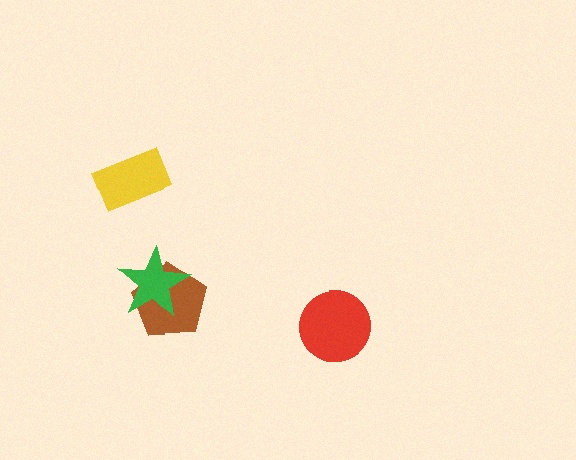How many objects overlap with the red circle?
0 objects overlap with the red circle.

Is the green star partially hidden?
No, no other shape covers it.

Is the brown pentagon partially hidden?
Yes, it is partially covered by another shape.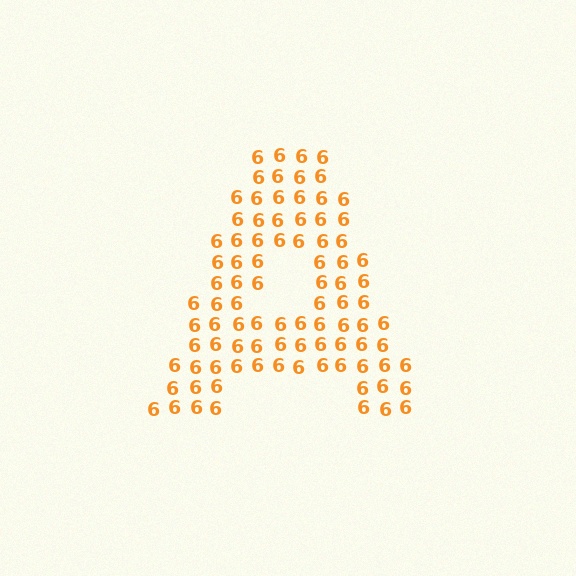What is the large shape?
The large shape is the letter A.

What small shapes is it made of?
It is made of small digit 6's.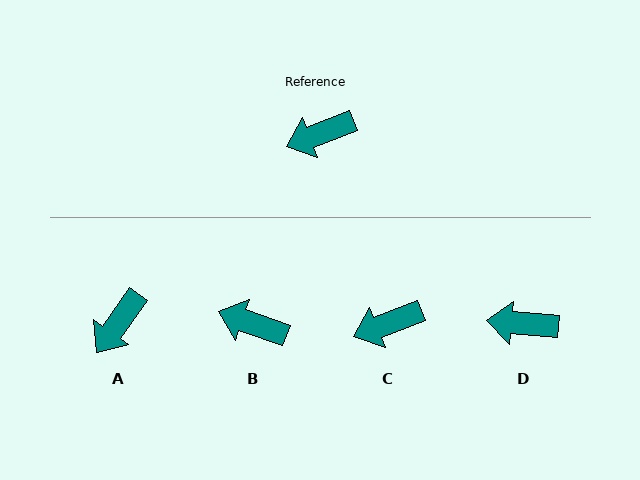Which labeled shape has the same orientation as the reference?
C.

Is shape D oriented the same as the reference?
No, it is off by about 26 degrees.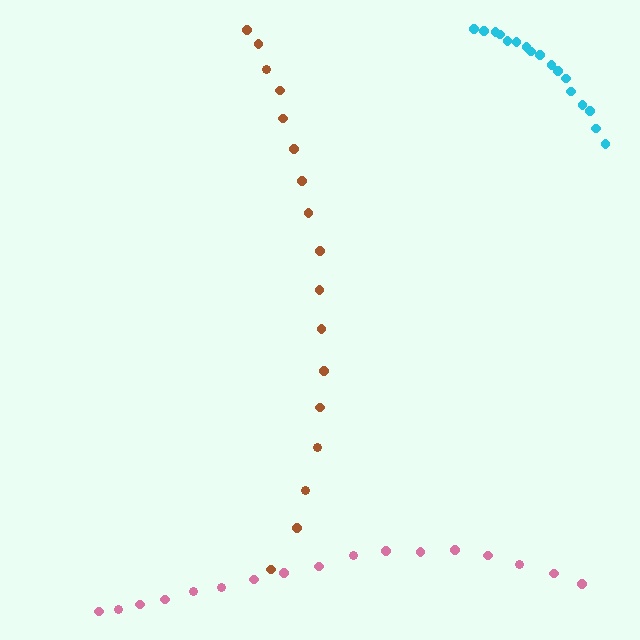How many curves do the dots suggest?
There are 3 distinct paths.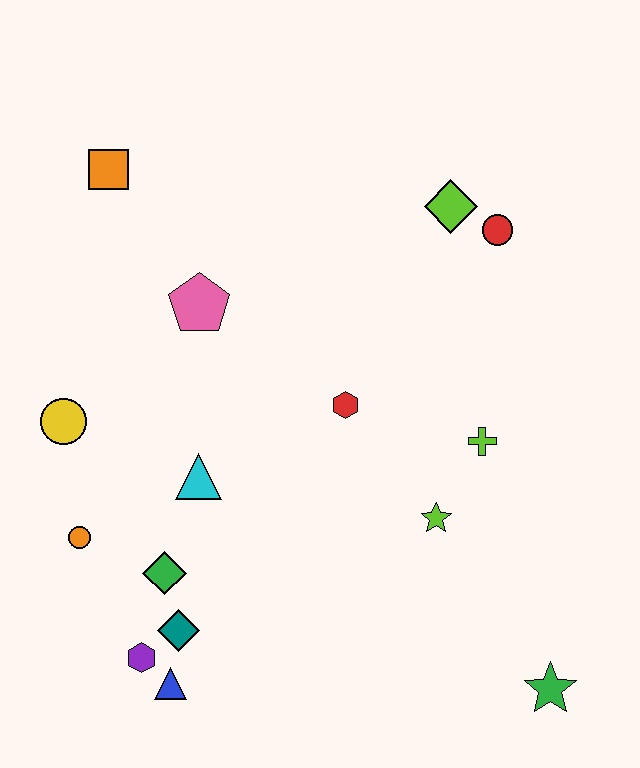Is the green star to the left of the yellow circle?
No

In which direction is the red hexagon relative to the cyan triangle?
The red hexagon is to the right of the cyan triangle.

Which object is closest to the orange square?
The pink pentagon is closest to the orange square.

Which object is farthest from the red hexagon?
The green star is farthest from the red hexagon.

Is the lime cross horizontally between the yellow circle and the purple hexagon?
No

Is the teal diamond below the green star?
No